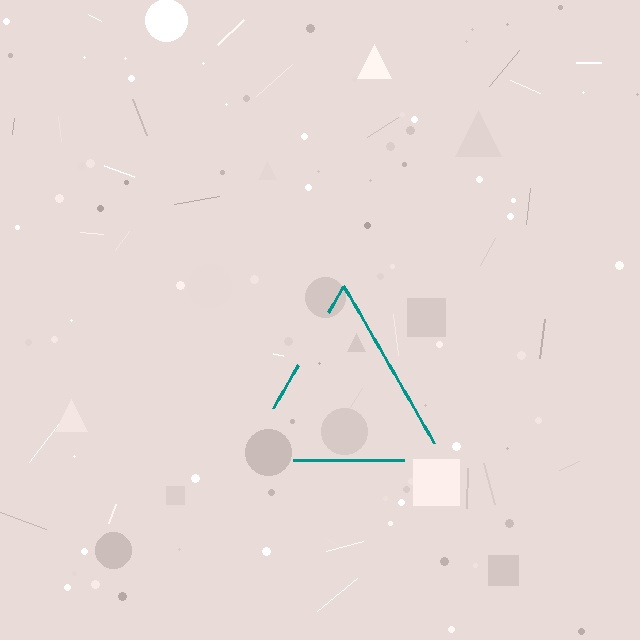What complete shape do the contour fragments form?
The contour fragments form a triangle.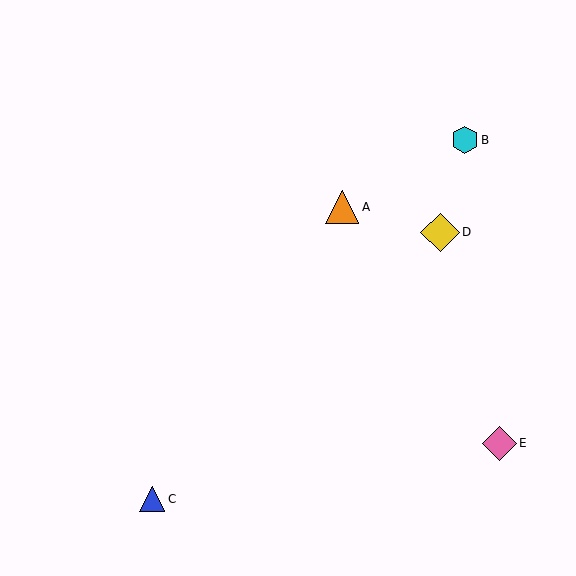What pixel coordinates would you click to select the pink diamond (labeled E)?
Click at (499, 443) to select the pink diamond E.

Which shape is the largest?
The yellow diamond (labeled D) is the largest.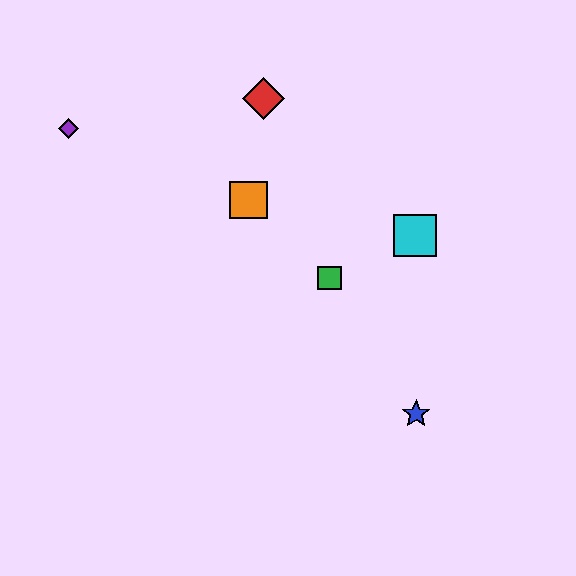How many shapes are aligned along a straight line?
3 shapes (the green square, the yellow star, the cyan square) are aligned along a straight line.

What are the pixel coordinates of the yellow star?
The yellow star is at (414, 236).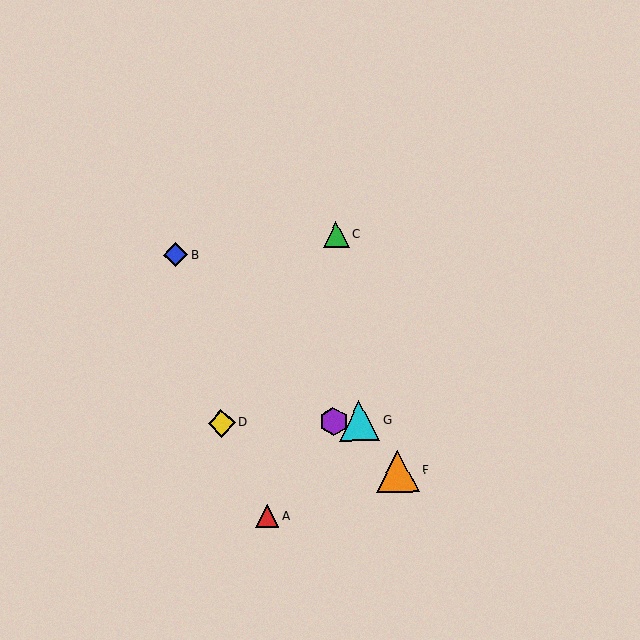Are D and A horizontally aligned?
No, D is at y≈423 and A is at y≈516.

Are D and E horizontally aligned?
Yes, both are at y≈423.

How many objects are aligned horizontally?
3 objects (D, E, G) are aligned horizontally.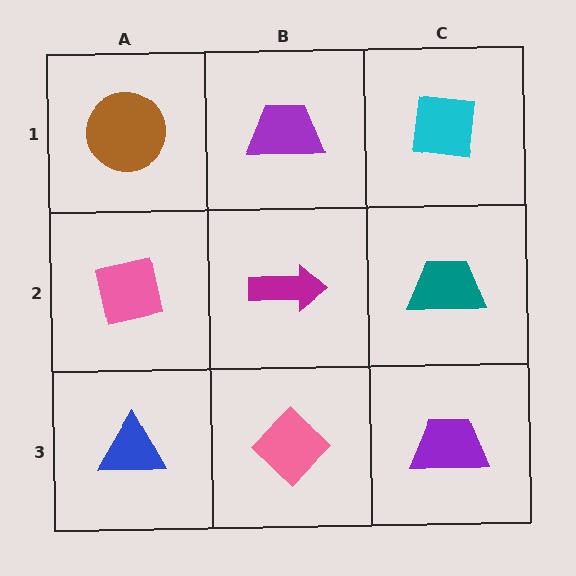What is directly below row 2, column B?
A pink diamond.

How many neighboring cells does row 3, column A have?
2.